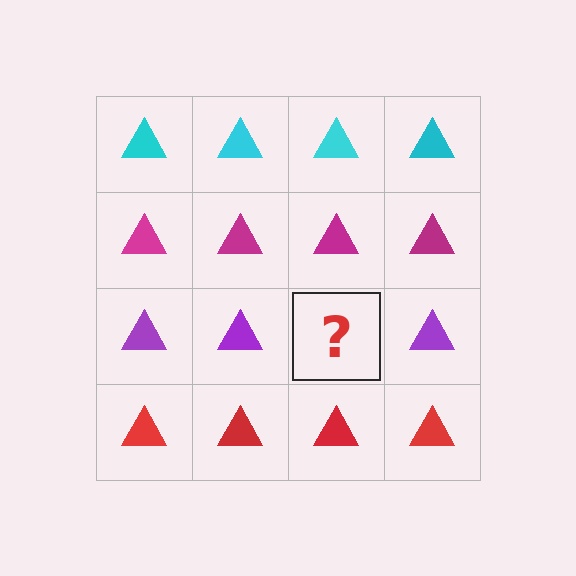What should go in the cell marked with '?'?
The missing cell should contain a purple triangle.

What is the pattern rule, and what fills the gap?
The rule is that each row has a consistent color. The gap should be filled with a purple triangle.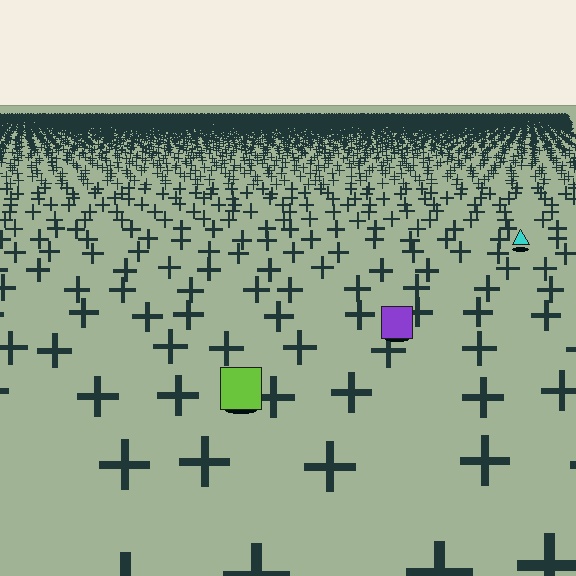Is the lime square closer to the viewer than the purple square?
Yes. The lime square is closer — you can tell from the texture gradient: the ground texture is coarser near it.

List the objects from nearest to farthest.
From nearest to farthest: the lime square, the purple square, the cyan triangle.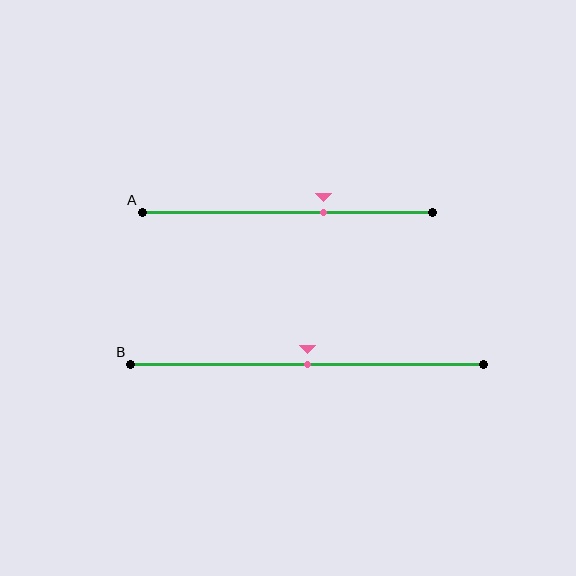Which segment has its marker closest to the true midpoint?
Segment B has its marker closest to the true midpoint.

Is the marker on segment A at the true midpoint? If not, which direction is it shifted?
No, the marker on segment A is shifted to the right by about 12% of the segment length.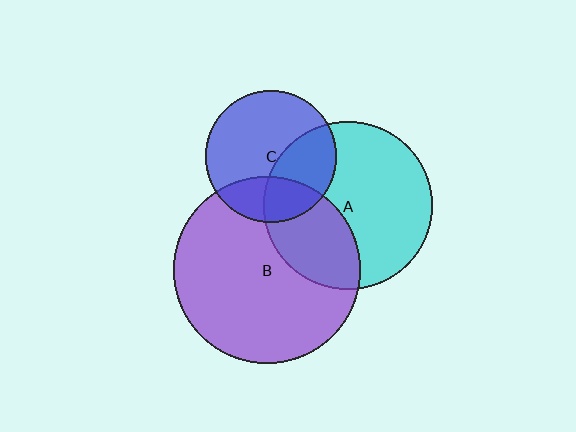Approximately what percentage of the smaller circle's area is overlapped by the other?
Approximately 25%.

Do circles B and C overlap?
Yes.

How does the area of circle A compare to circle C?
Approximately 1.6 times.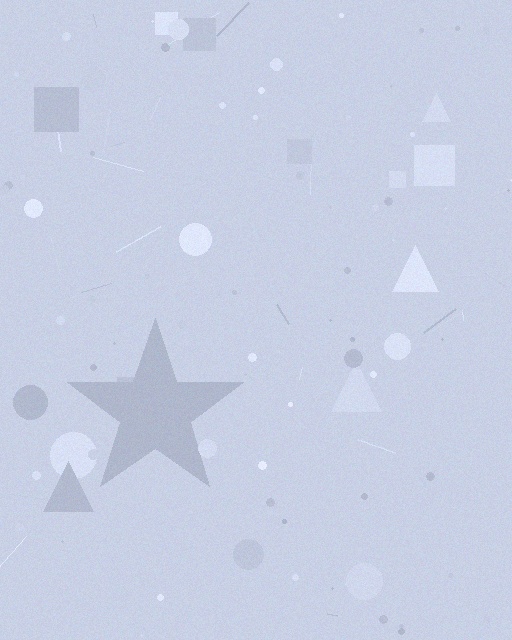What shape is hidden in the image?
A star is hidden in the image.